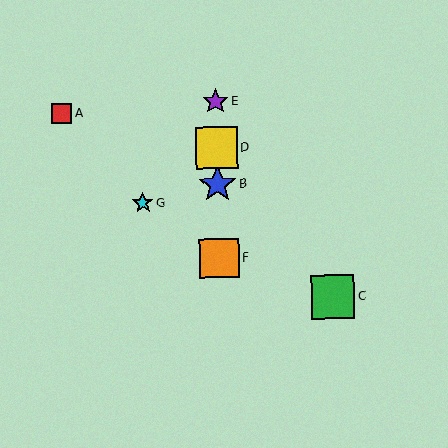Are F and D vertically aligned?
Yes, both are at x≈219.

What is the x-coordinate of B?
Object B is at x≈218.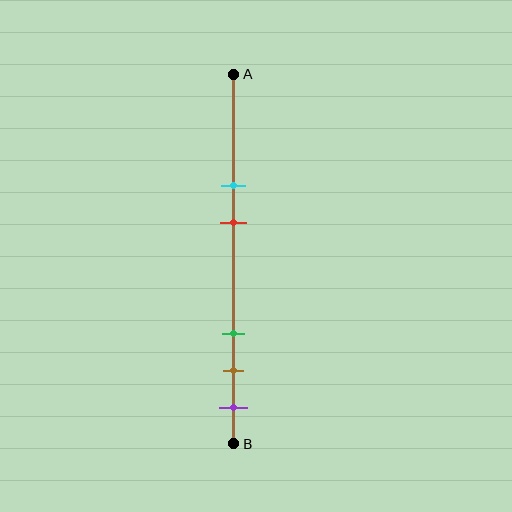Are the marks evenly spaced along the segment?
No, the marks are not evenly spaced.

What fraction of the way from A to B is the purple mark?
The purple mark is approximately 90% (0.9) of the way from A to B.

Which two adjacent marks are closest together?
The brown and purple marks are the closest adjacent pair.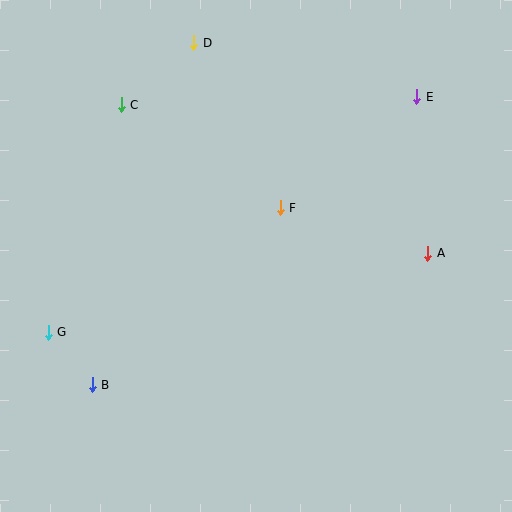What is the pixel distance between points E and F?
The distance between E and F is 176 pixels.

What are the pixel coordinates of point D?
Point D is at (194, 43).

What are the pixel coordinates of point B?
Point B is at (92, 385).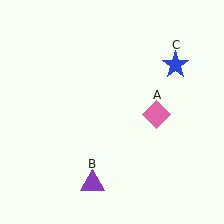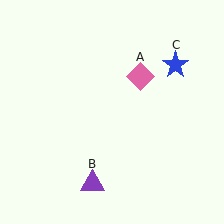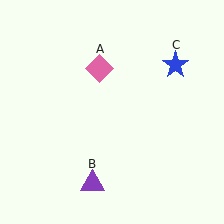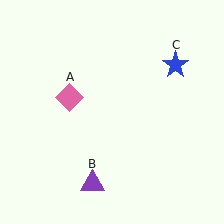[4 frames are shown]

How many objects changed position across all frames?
1 object changed position: pink diamond (object A).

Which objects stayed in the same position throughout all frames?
Purple triangle (object B) and blue star (object C) remained stationary.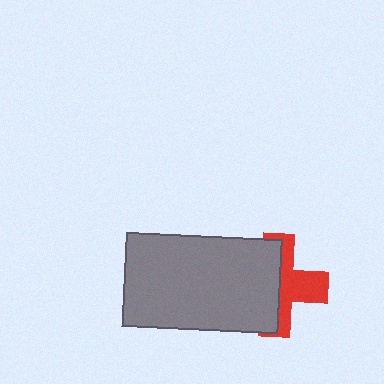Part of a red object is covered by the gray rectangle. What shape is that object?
It is a cross.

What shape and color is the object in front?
The object in front is a gray rectangle.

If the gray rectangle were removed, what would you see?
You would see the complete red cross.